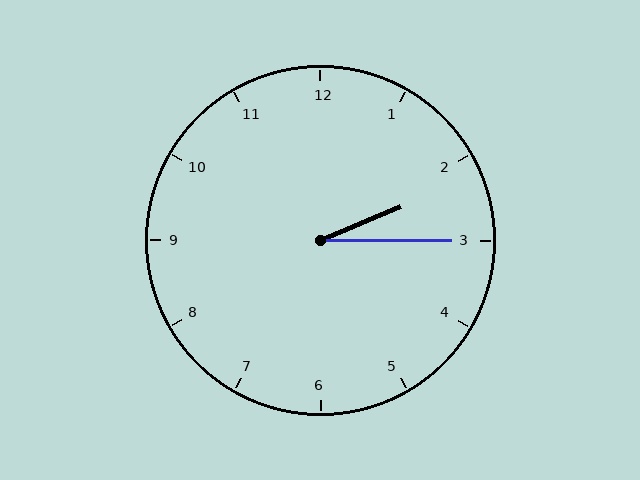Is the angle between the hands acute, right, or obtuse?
It is acute.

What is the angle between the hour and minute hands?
Approximately 22 degrees.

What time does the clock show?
2:15.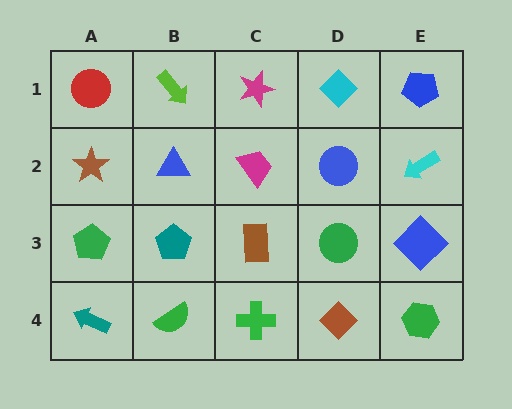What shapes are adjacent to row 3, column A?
A brown star (row 2, column A), a teal arrow (row 4, column A), a teal pentagon (row 3, column B).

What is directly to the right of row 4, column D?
A green hexagon.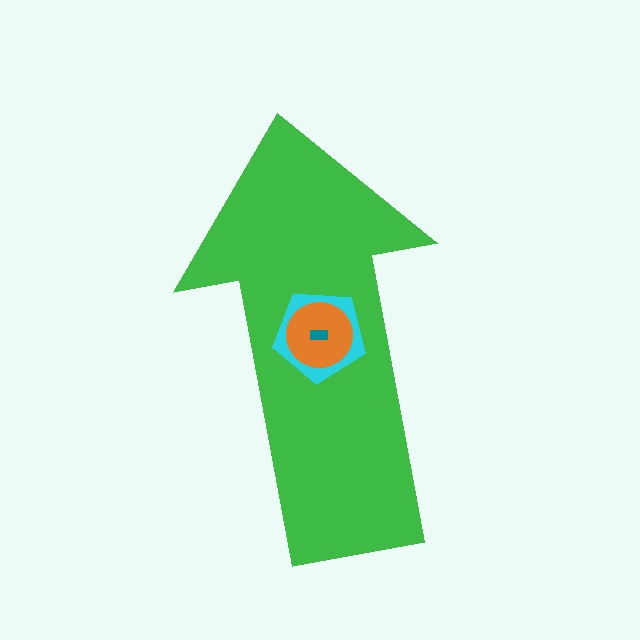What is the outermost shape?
The green arrow.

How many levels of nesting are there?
4.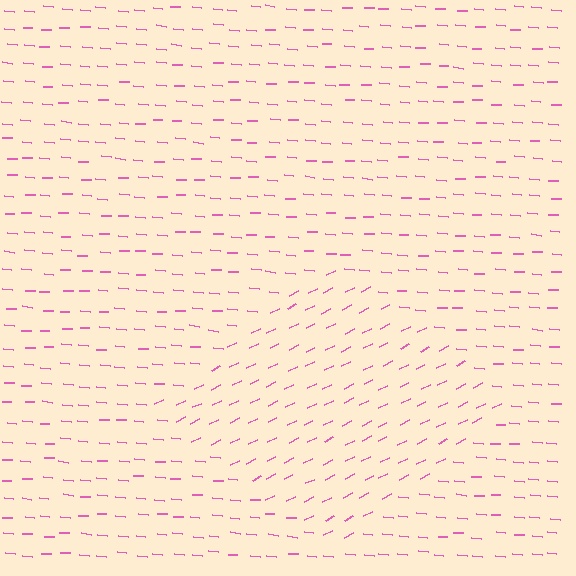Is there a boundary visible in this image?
Yes, there is a texture boundary formed by a change in line orientation.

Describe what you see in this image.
The image is filled with small pink line segments. A diamond region in the image has lines oriented differently from the surrounding lines, creating a visible texture boundary.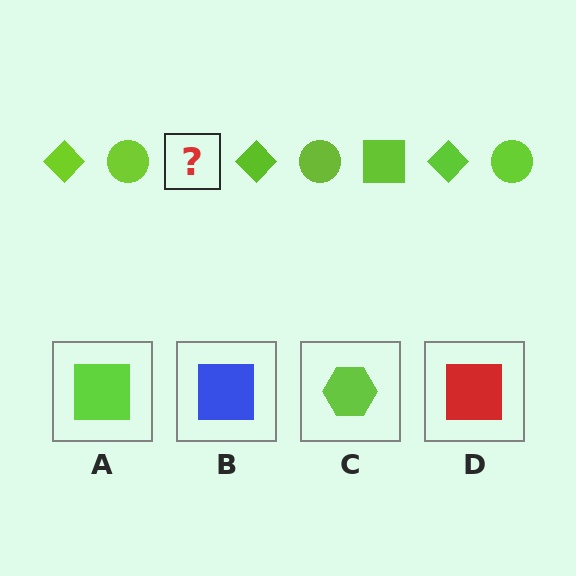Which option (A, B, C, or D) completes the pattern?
A.